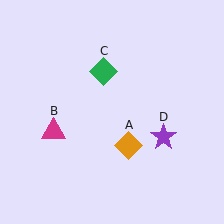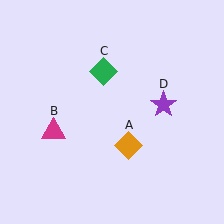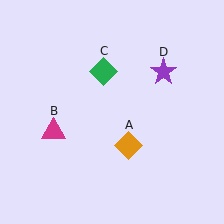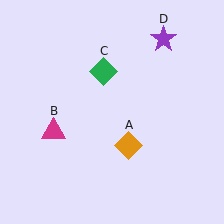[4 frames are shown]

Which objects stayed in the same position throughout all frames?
Orange diamond (object A) and magenta triangle (object B) and green diamond (object C) remained stationary.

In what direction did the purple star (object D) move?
The purple star (object D) moved up.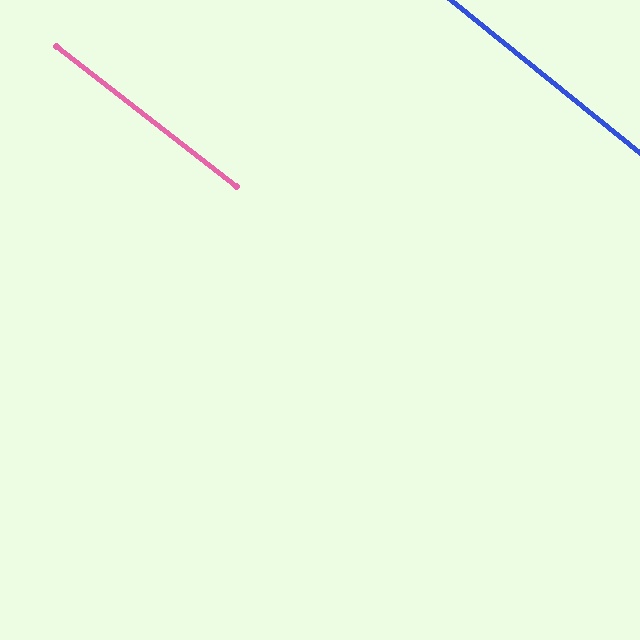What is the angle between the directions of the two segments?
Approximately 1 degree.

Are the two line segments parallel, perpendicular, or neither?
Parallel — their directions differ by only 1.1°.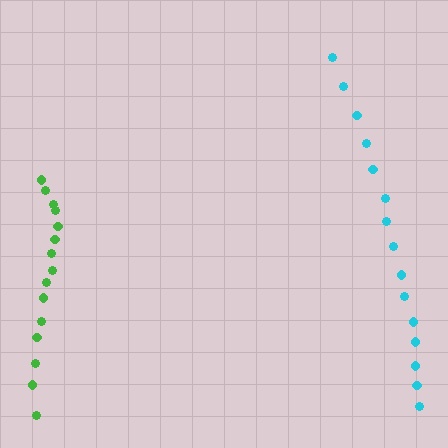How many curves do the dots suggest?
There are 2 distinct paths.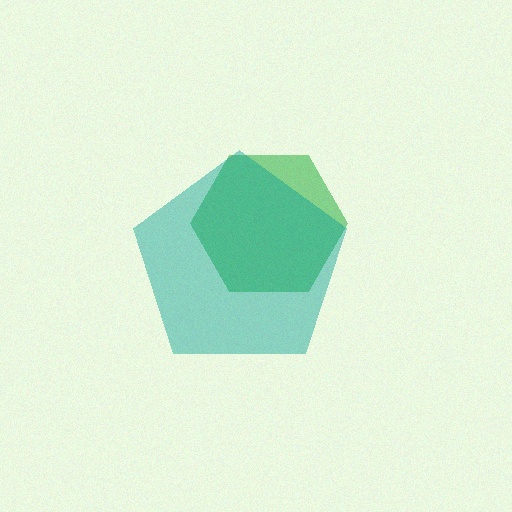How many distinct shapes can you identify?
There are 2 distinct shapes: a green hexagon, a teal pentagon.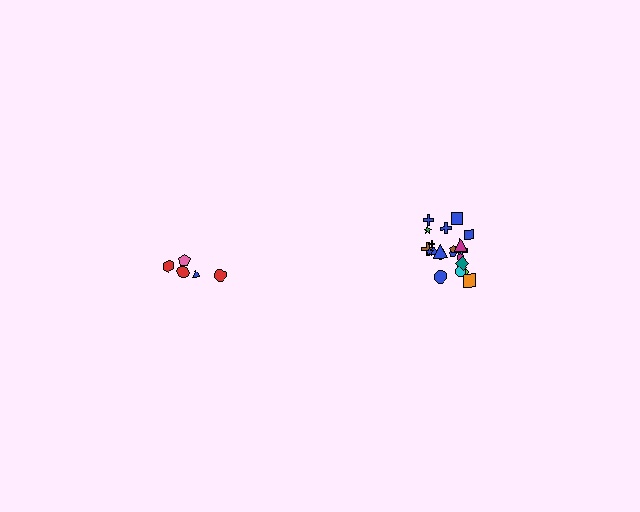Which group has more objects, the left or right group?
The right group.